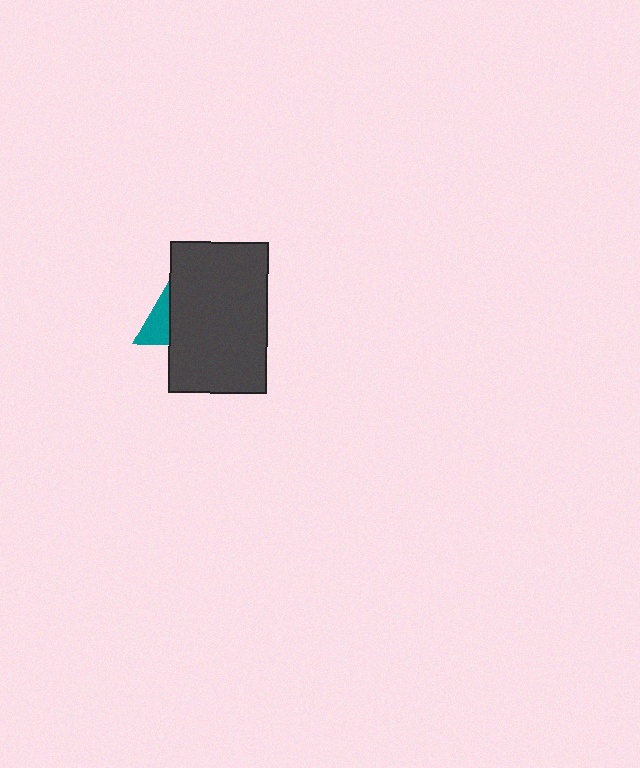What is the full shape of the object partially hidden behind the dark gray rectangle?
The partially hidden object is a teal triangle.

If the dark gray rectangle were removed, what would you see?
You would see the complete teal triangle.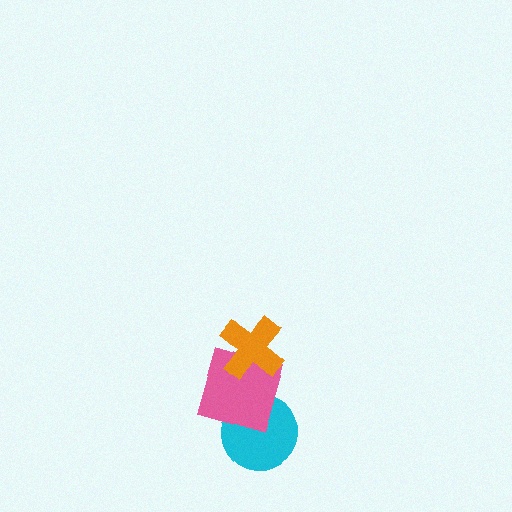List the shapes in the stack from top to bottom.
From top to bottom: the orange cross, the pink square, the cyan circle.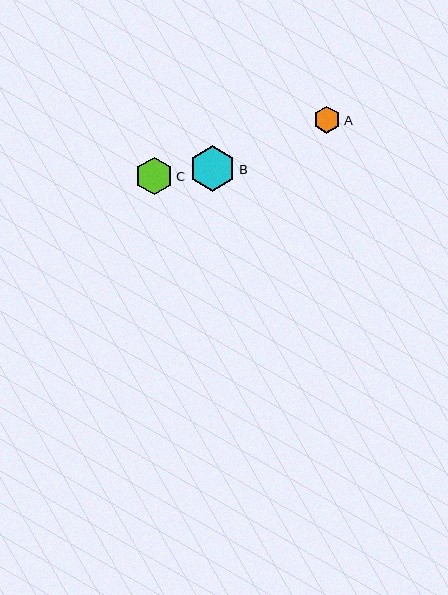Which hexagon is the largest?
Hexagon B is the largest with a size of approximately 46 pixels.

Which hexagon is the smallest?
Hexagon A is the smallest with a size of approximately 28 pixels.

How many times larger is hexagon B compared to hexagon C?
Hexagon B is approximately 1.2 times the size of hexagon C.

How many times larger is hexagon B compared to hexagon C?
Hexagon B is approximately 1.2 times the size of hexagon C.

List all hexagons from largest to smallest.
From largest to smallest: B, C, A.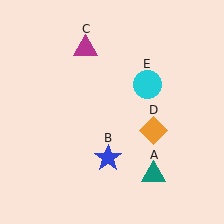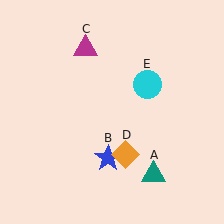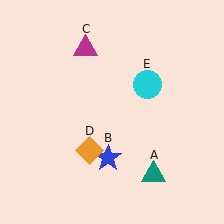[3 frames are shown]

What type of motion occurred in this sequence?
The orange diamond (object D) rotated clockwise around the center of the scene.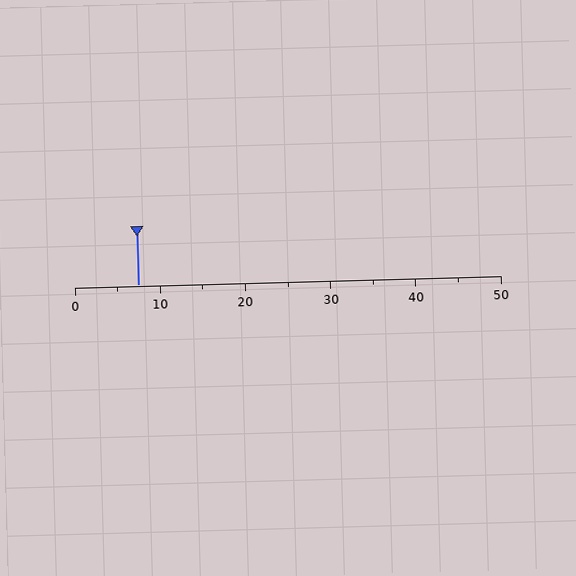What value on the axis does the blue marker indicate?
The marker indicates approximately 7.5.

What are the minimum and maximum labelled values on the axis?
The axis runs from 0 to 50.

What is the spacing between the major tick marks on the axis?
The major ticks are spaced 10 apart.